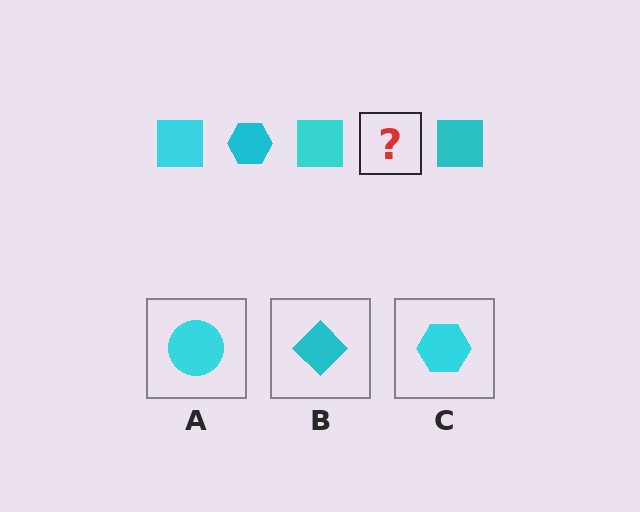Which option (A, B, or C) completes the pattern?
C.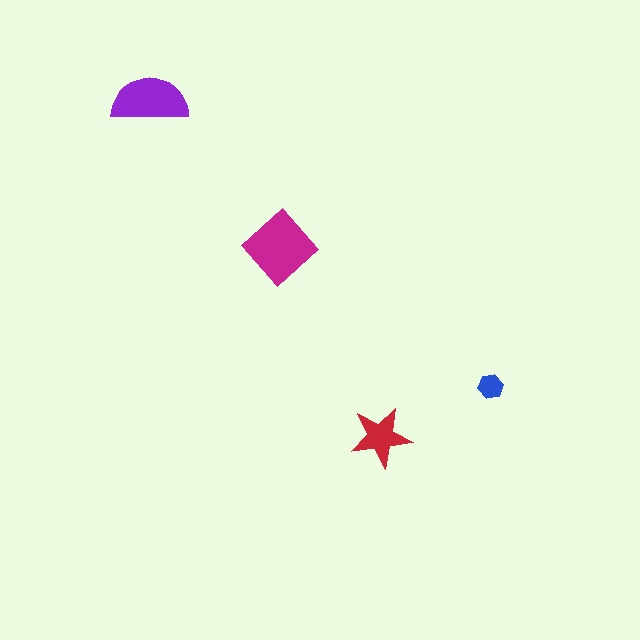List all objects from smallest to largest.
The blue hexagon, the red star, the purple semicircle, the magenta diamond.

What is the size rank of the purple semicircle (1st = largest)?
2nd.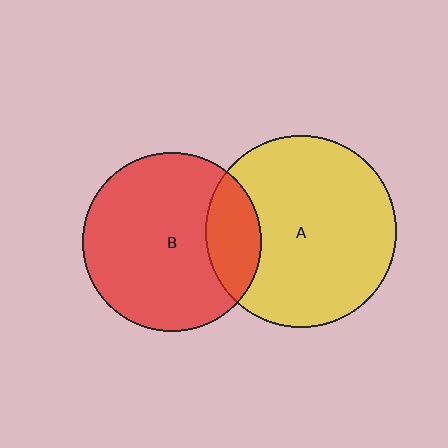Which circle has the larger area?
Circle A (yellow).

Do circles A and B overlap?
Yes.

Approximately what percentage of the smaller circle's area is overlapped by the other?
Approximately 20%.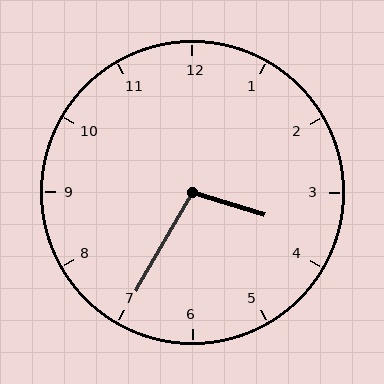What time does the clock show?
3:35.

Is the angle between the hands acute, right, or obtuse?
It is obtuse.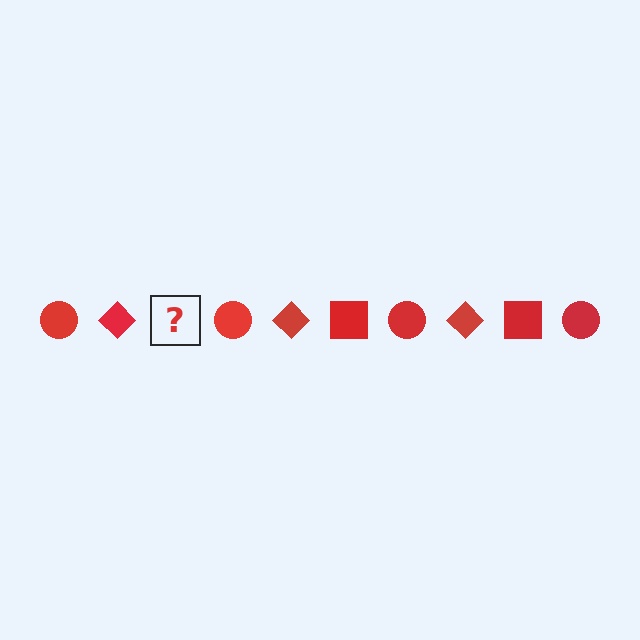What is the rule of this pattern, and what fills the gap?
The rule is that the pattern cycles through circle, diamond, square shapes in red. The gap should be filled with a red square.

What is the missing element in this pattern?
The missing element is a red square.